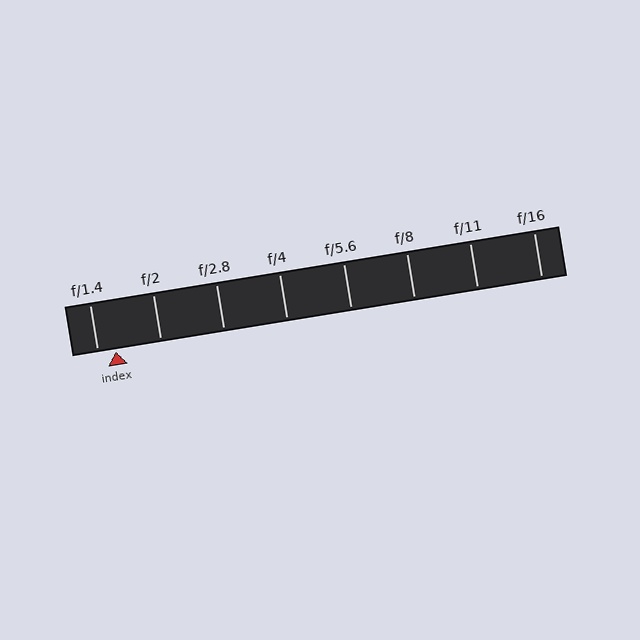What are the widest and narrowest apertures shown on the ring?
The widest aperture shown is f/1.4 and the narrowest is f/16.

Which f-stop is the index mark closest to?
The index mark is closest to f/1.4.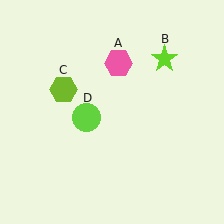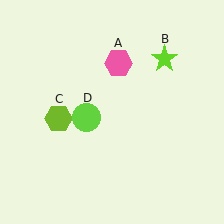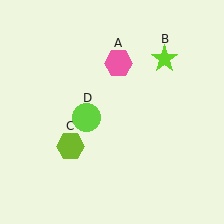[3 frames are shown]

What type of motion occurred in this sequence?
The lime hexagon (object C) rotated counterclockwise around the center of the scene.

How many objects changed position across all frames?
1 object changed position: lime hexagon (object C).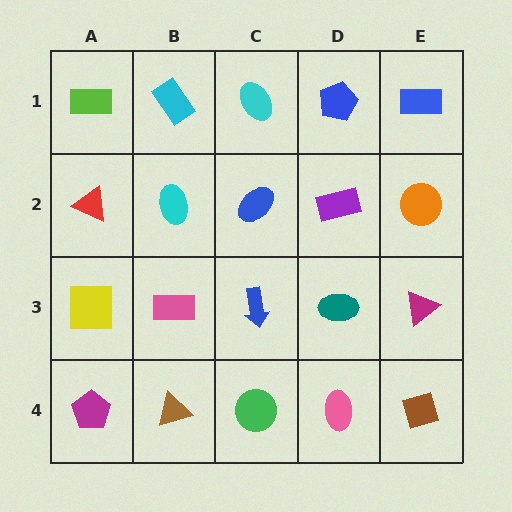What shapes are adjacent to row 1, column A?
A red triangle (row 2, column A), a cyan rectangle (row 1, column B).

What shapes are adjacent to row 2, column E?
A blue rectangle (row 1, column E), a magenta triangle (row 3, column E), a purple rectangle (row 2, column D).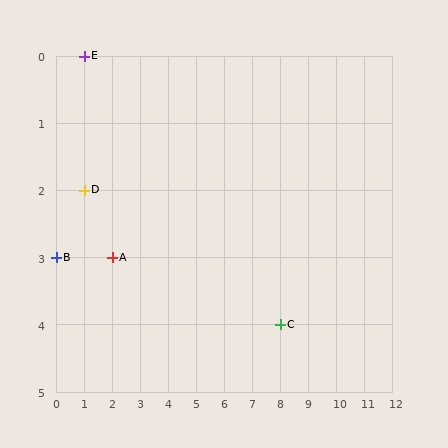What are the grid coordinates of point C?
Point C is at grid coordinates (8, 4).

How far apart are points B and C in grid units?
Points B and C are 8 columns and 1 row apart (about 8.1 grid units diagonally).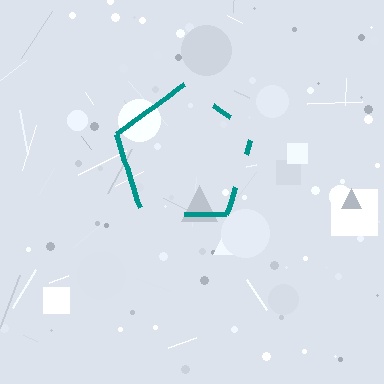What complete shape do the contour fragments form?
The contour fragments form a pentagon.